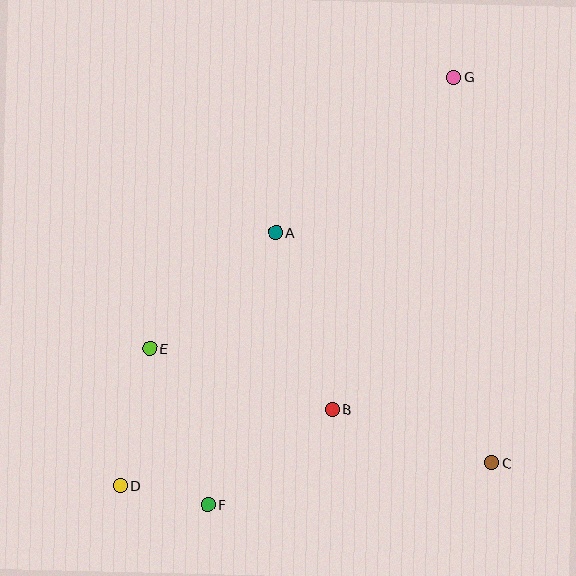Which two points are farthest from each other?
Points D and G are farthest from each other.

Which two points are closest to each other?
Points D and F are closest to each other.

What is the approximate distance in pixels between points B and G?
The distance between B and G is approximately 354 pixels.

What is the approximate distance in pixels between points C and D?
The distance between C and D is approximately 372 pixels.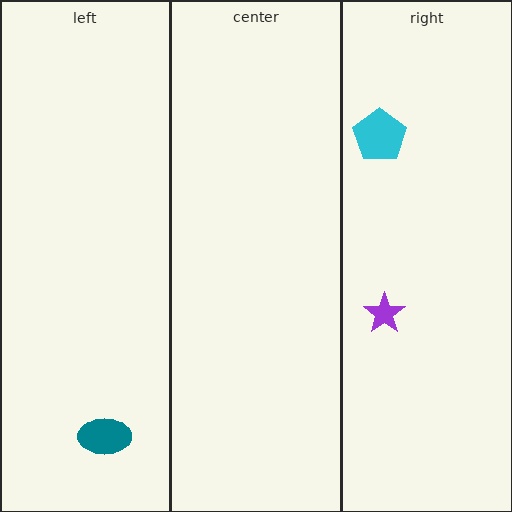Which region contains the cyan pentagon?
The right region.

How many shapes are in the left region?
1.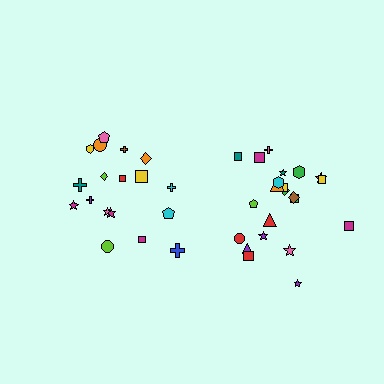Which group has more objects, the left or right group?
The right group.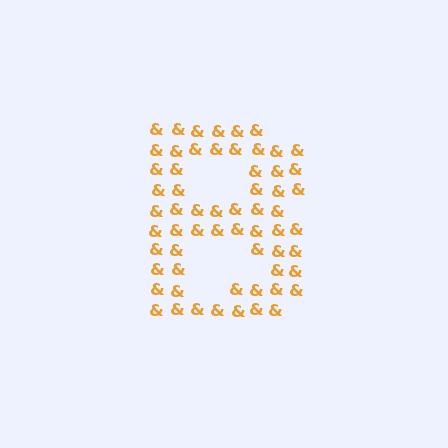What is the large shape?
The large shape is the letter B.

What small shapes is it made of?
It is made of small ampersands.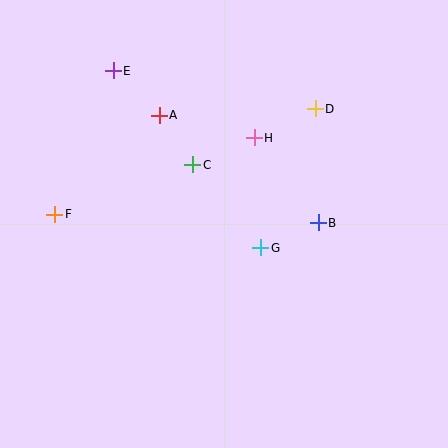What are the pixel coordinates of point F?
Point F is at (55, 214).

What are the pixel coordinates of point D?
Point D is at (315, 109).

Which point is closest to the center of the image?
Point G at (261, 248) is closest to the center.